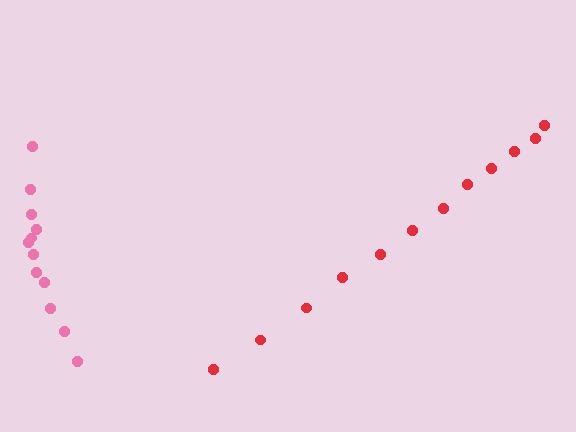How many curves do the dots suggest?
There are 2 distinct paths.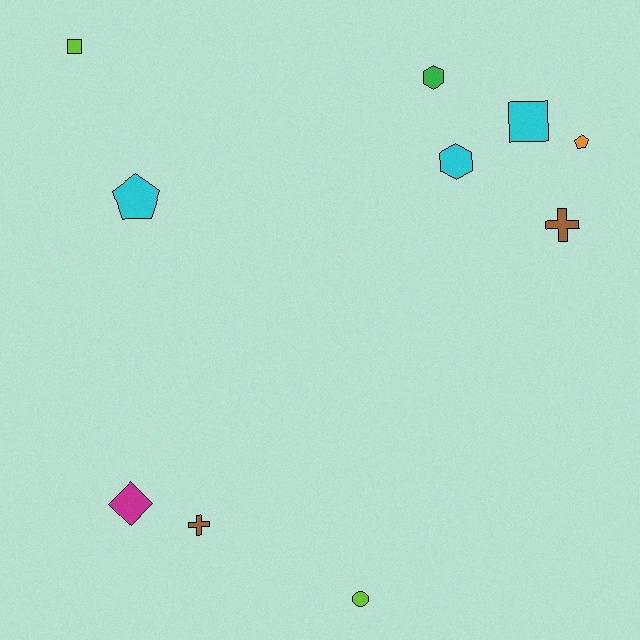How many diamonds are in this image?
There is 1 diamond.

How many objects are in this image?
There are 10 objects.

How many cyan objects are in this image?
There are 3 cyan objects.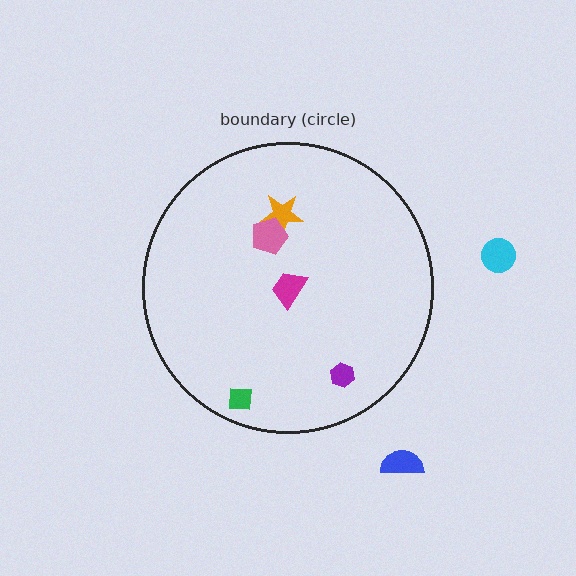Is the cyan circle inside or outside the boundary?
Outside.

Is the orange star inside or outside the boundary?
Inside.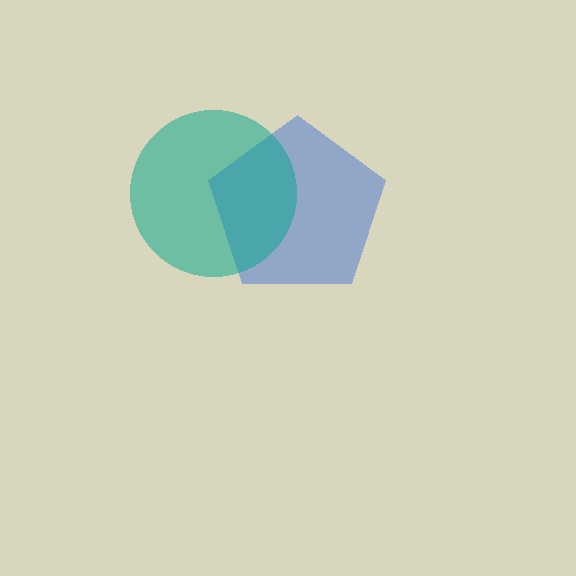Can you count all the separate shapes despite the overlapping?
Yes, there are 2 separate shapes.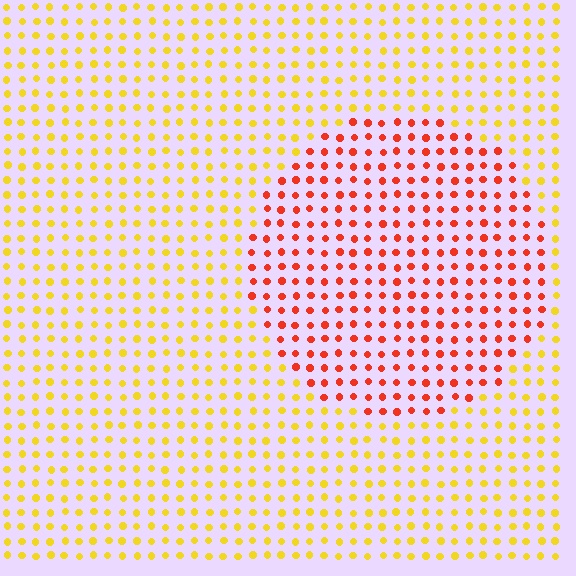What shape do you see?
I see a circle.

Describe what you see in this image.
The image is filled with small yellow elements in a uniform arrangement. A circle-shaped region is visible where the elements are tinted to a slightly different hue, forming a subtle color boundary.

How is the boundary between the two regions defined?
The boundary is defined purely by a slight shift in hue (about 48 degrees). Spacing, size, and orientation are identical on both sides.